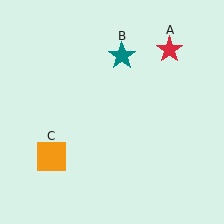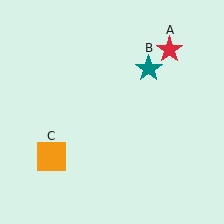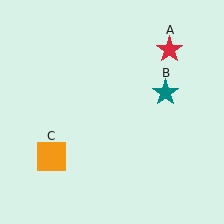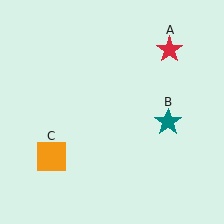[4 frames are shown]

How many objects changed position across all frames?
1 object changed position: teal star (object B).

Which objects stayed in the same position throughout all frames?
Red star (object A) and orange square (object C) remained stationary.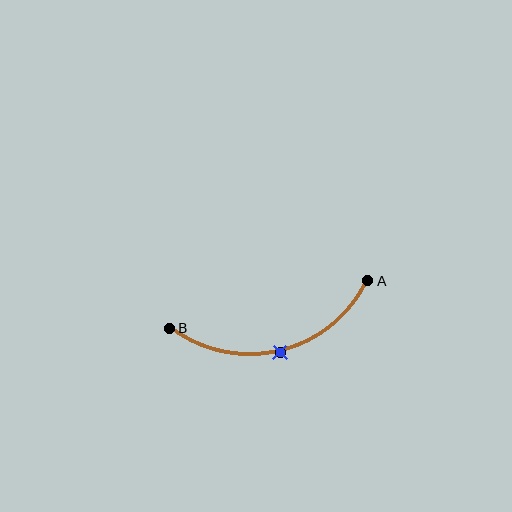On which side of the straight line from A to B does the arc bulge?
The arc bulges below the straight line connecting A and B.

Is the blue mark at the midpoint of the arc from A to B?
Yes. The blue mark lies on the arc at equal arc-length from both A and B — it is the arc midpoint.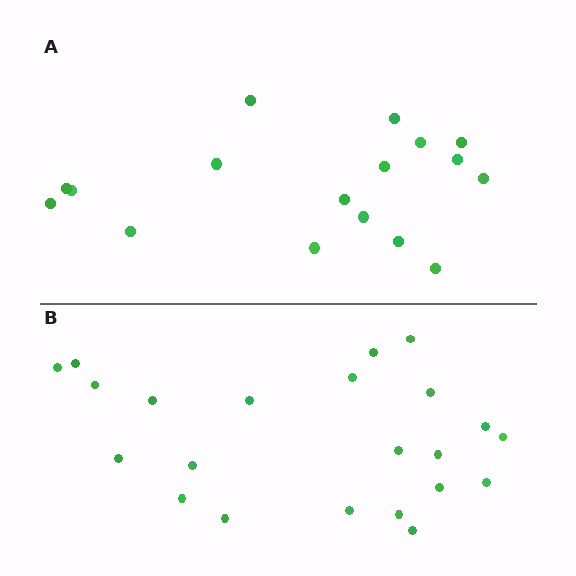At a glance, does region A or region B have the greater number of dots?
Region B (the bottom region) has more dots.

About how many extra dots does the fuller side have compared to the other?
Region B has about 5 more dots than region A.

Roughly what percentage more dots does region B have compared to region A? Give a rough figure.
About 30% more.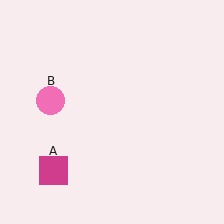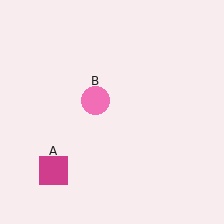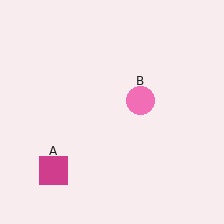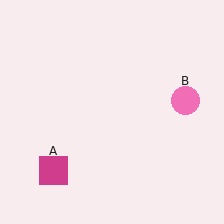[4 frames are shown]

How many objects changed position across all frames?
1 object changed position: pink circle (object B).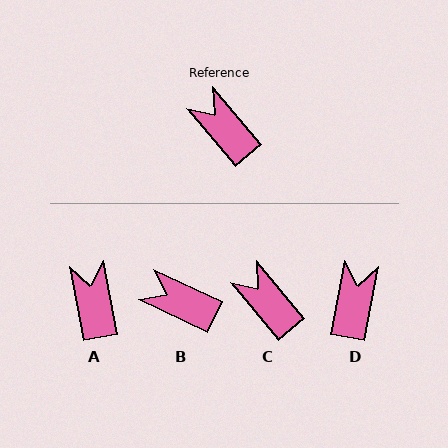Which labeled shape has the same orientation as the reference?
C.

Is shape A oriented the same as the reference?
No, it is off by about 30 degrees.